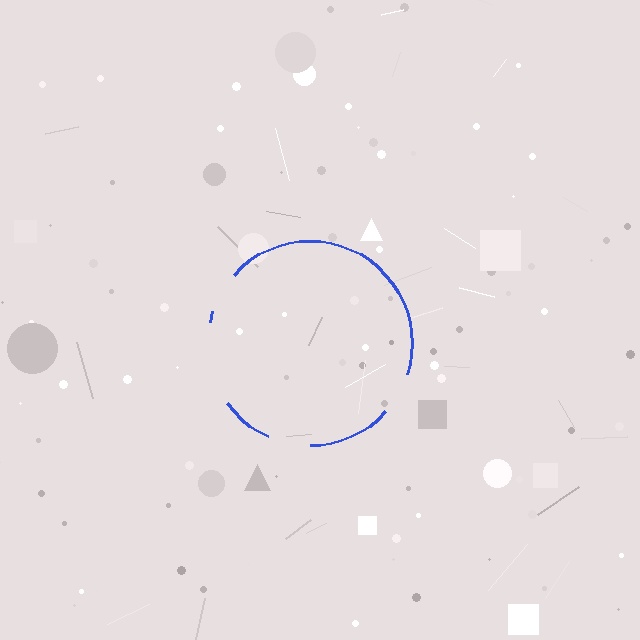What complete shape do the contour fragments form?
The contour fragments form a circle.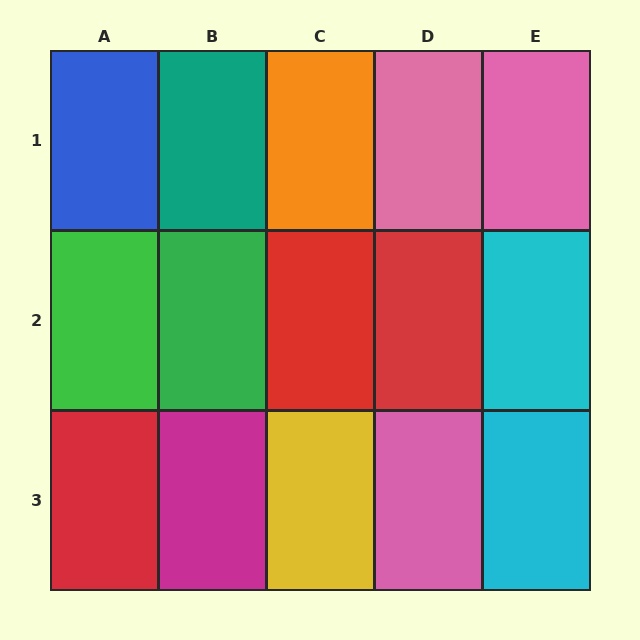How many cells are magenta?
1 cell is magenta.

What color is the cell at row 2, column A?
Green.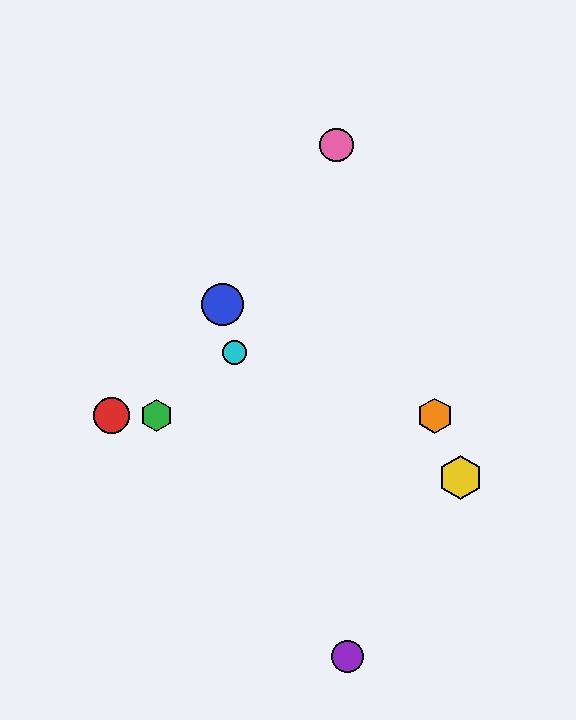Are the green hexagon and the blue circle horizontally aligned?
No, the green hexagon is at y≈416 and the blue circle is at y≈304.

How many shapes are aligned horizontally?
3 shapes (the red circle, the green hexagon, the orange hexagon) are aligned horizontally.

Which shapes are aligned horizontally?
The red circle, the green hexagon, the orange hexagon are aligned horizontally.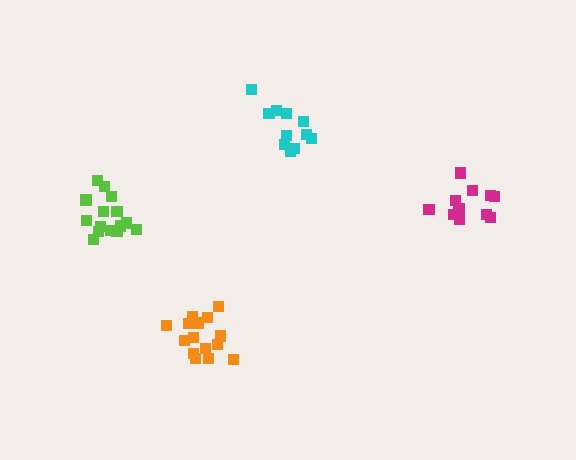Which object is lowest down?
The orange cluster is bottommost.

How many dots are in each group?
Group 1: 15 dots, Group 2: 12 dots, Group 3: 15 dots, Group 4: 11 dots (53 total).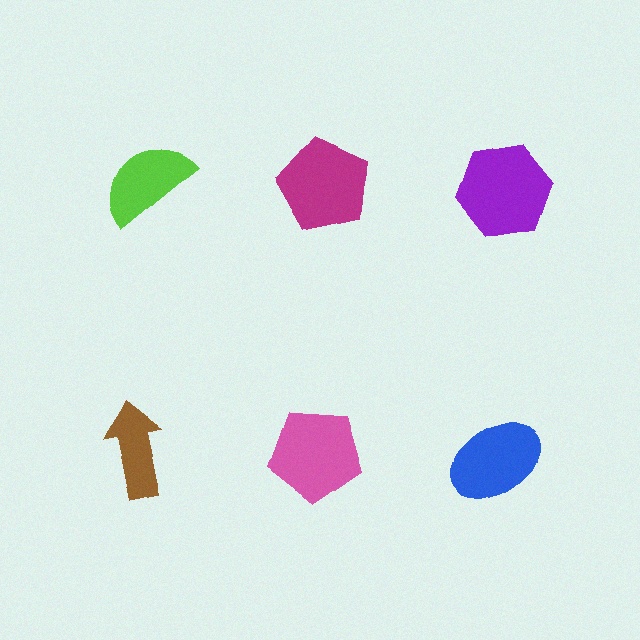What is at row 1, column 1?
A lime semicircle.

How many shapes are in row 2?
3 shapes.